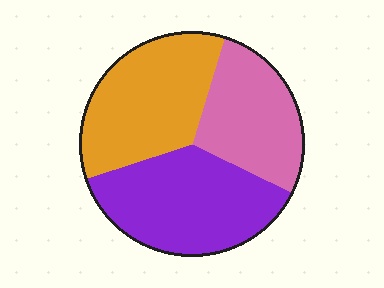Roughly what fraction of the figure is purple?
Purple takes up about three eighths (3/8) of the figure.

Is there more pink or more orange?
Orange.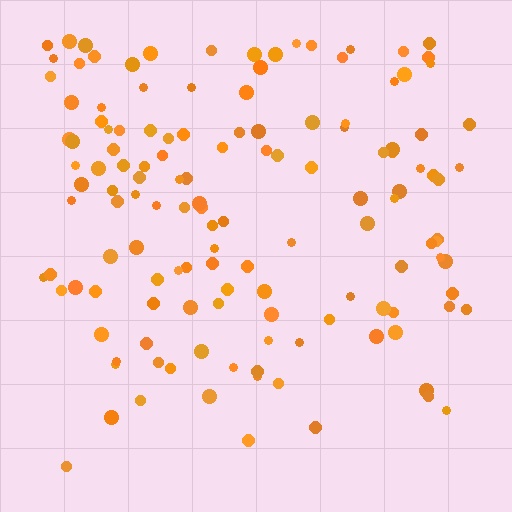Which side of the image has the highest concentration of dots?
The top.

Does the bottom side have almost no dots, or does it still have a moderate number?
Still a moderate number, just noticeably fewer than the top.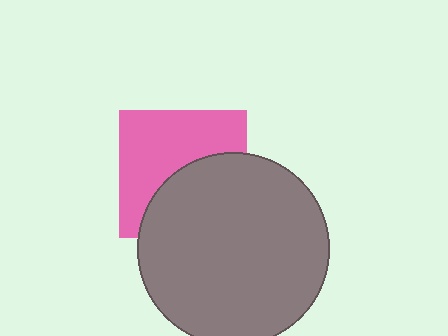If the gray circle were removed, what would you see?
You would see the complete pink square.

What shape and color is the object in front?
The object in front is a gray circle.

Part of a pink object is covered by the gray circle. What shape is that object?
It is a square.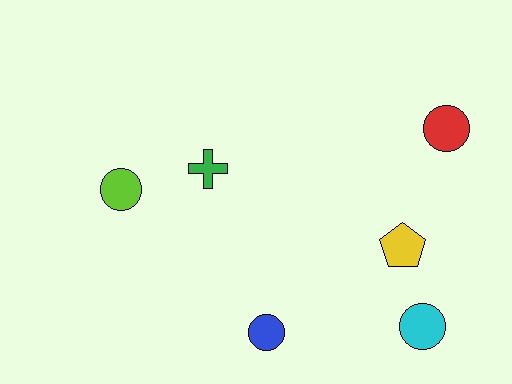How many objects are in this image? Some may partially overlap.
There are 6 objects.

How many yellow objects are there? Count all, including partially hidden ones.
There is 1 yellow object.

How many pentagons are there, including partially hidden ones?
There is 1 pentagon.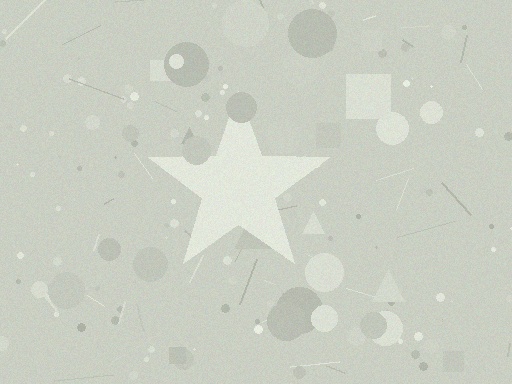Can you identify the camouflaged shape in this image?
The camouflaged shape is a star.